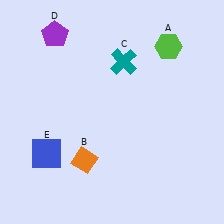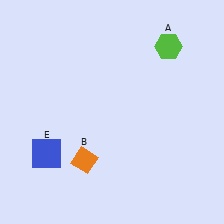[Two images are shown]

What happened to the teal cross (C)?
The teal cross (C) was removed in Image 2. It was in the top-right area of Image 1.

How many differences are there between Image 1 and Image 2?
There are 2 differences between the two images.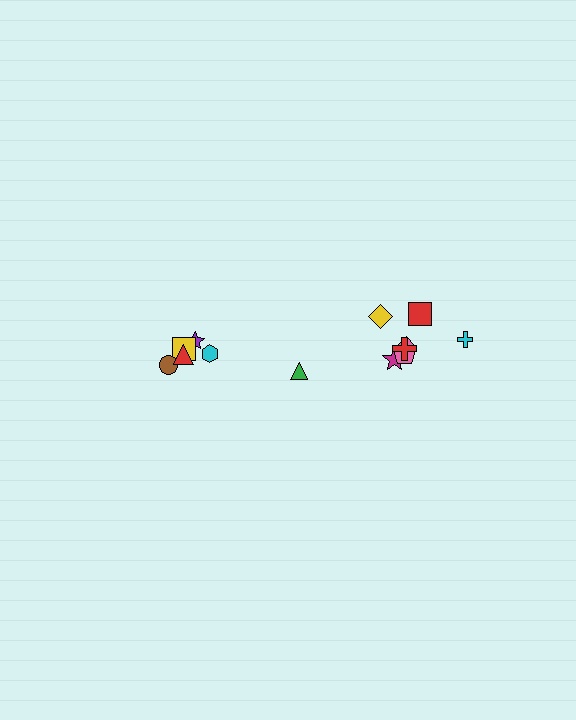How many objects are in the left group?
There are 5 objects.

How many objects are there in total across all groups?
There are 13 objects.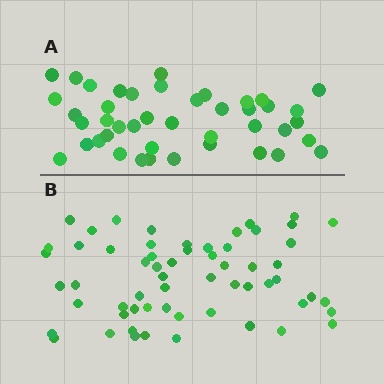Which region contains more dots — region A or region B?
Region B (the bottom region) has more dots.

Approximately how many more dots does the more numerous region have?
Region B has approximately 15 more dots than region A.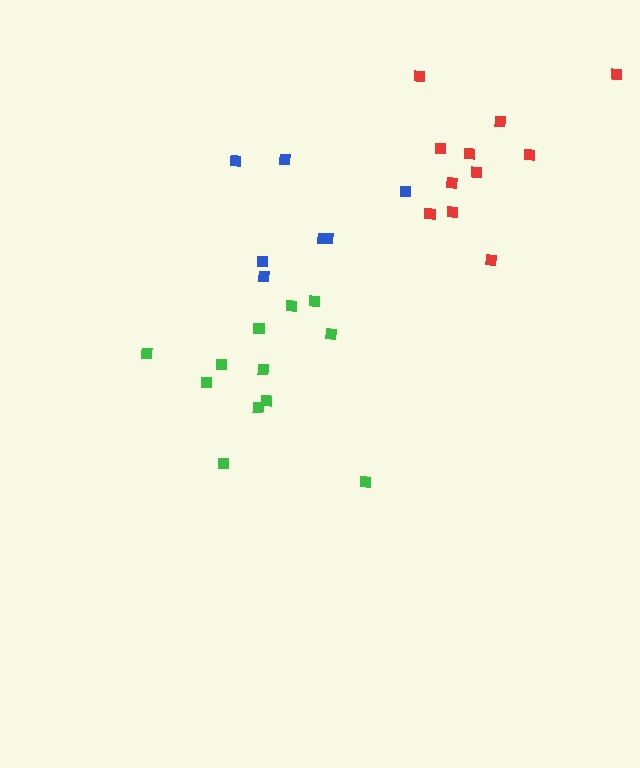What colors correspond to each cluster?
The clusters are colored: green, blue, red.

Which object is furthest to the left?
The green cluster is leftmost.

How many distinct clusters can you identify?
There are 3 distinct clusters.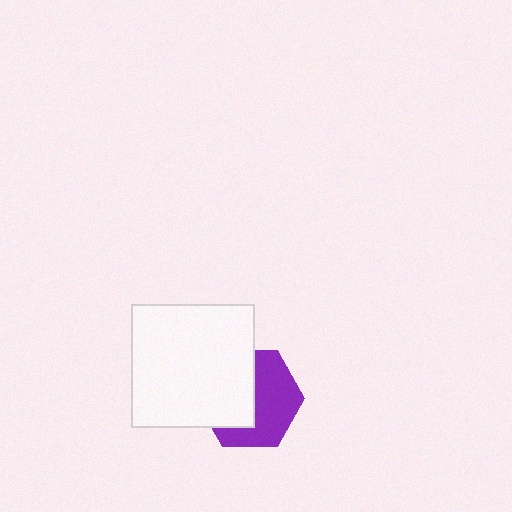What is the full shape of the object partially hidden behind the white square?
The partially hidden object is a purple hexagon.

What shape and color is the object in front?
The object in front is a white square.